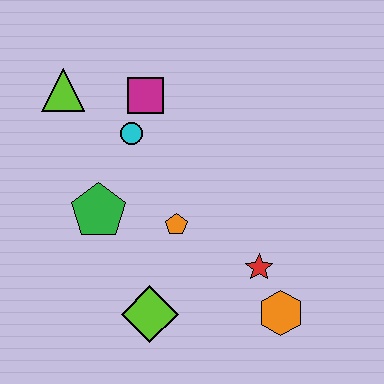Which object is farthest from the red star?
The lime triangle is farthest from the red star.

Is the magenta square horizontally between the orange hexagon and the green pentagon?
Yes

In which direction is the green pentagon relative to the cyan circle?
The green pentagon is below the cyan circle.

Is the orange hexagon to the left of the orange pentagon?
No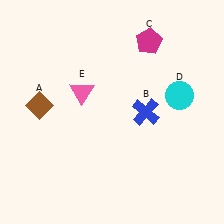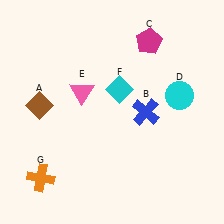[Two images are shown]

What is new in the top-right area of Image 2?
A cyan diamond (F) was added in the top-right area of Image 2.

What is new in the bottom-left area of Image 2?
An orange cross (G) was added in the bottom-left area of Image 2.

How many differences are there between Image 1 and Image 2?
There are 2 differences between the two images.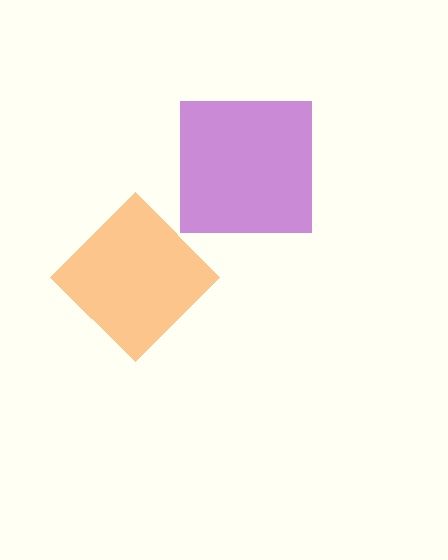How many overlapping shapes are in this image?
There are 2 overlapping shapes in the image.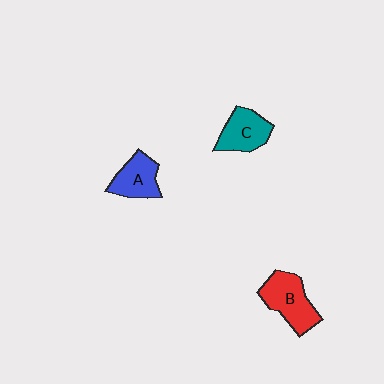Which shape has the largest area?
Shape B (red).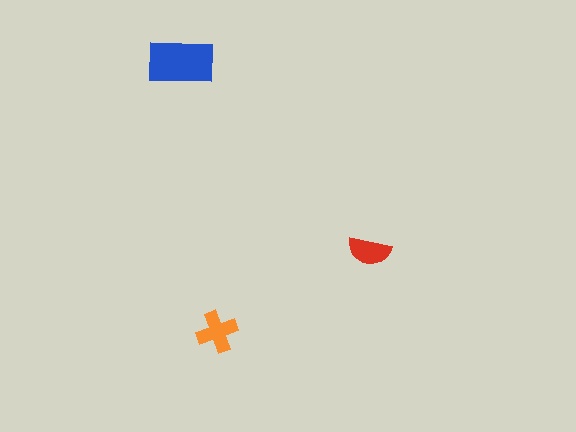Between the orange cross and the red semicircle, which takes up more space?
The orange cross.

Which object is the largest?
The blue rectangle.